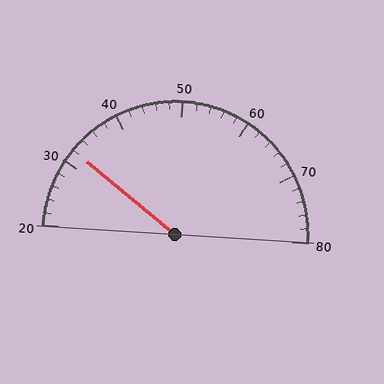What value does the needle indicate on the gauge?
The needle indicates approximately 32.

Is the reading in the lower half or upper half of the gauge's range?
The reading is in the lower half of the range (20 to 80).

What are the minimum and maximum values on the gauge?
The gauge ranges from 20 to 80.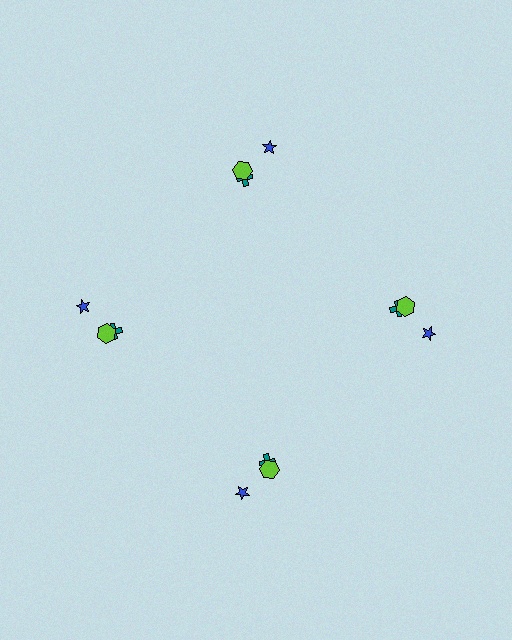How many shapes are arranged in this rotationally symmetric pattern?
There are 12 shapes, arranged in 4 groups of 3.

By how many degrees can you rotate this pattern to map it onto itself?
The pattern maps onto itself every 90 degrees of rotation.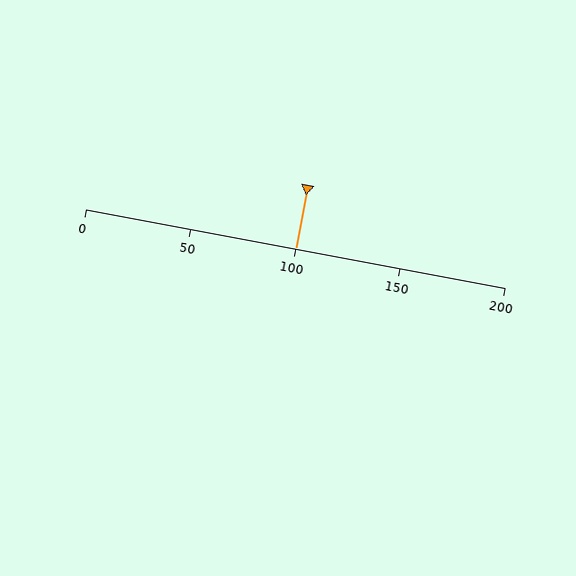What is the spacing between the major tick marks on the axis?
The major ticks are spaced 50 apart.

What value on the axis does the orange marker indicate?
The marker indicates approximately 100.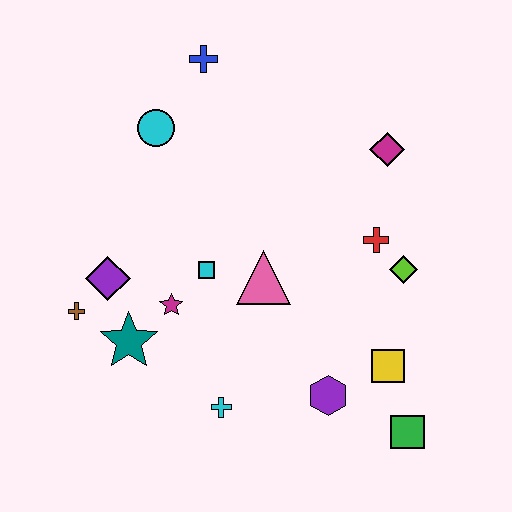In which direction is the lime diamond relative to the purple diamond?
The lime diamond is to the right of the purple diamond.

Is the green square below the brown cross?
Yes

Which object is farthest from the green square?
The blue cross is farthest from the green square.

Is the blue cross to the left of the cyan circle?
No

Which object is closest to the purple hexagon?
The yellow square is closest to the purple hexagon.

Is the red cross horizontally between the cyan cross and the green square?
Yes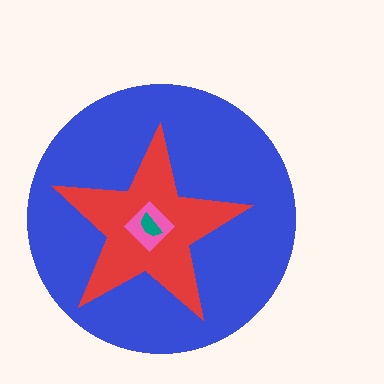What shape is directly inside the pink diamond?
The teal semicircle.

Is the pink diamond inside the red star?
Yes.